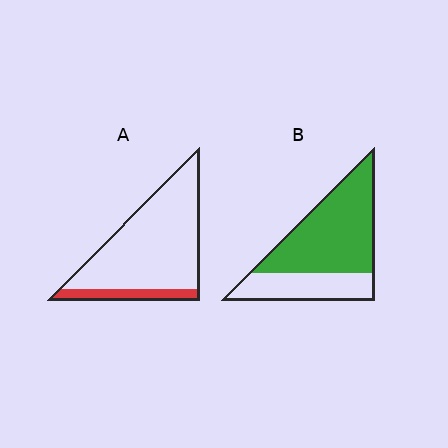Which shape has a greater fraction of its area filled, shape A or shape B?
Shape B.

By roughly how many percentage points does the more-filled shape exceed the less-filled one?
By roughly 50 percentage points (B over A).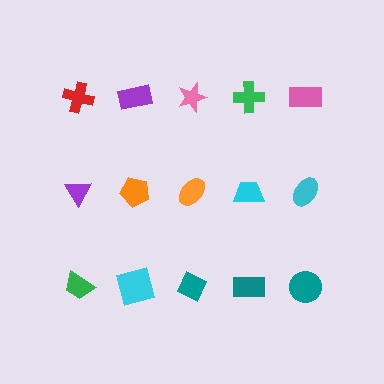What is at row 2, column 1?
A purple triangle.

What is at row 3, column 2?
A cyan square.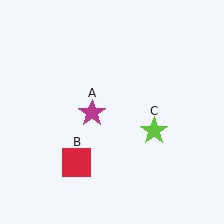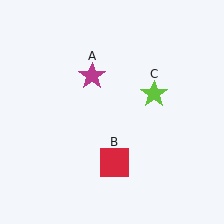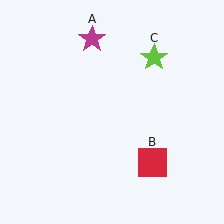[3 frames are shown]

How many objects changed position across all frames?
3 objects changed position: magenta star (object A), red square (object B), lime star (object C).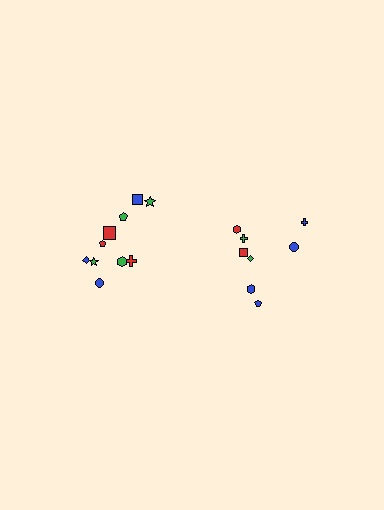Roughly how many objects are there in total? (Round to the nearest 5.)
Roughly 20 objects in total.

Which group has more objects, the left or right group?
The left group.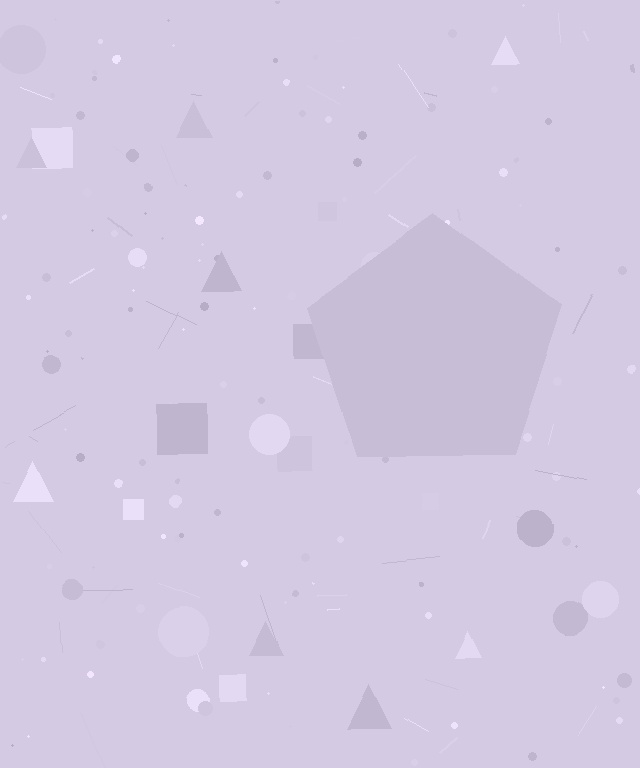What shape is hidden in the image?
A pentagon is hidden in the image.